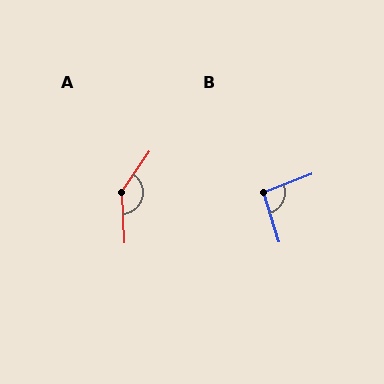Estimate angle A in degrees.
Approximately 143 degrees.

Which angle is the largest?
A, at approximately 143 degrees.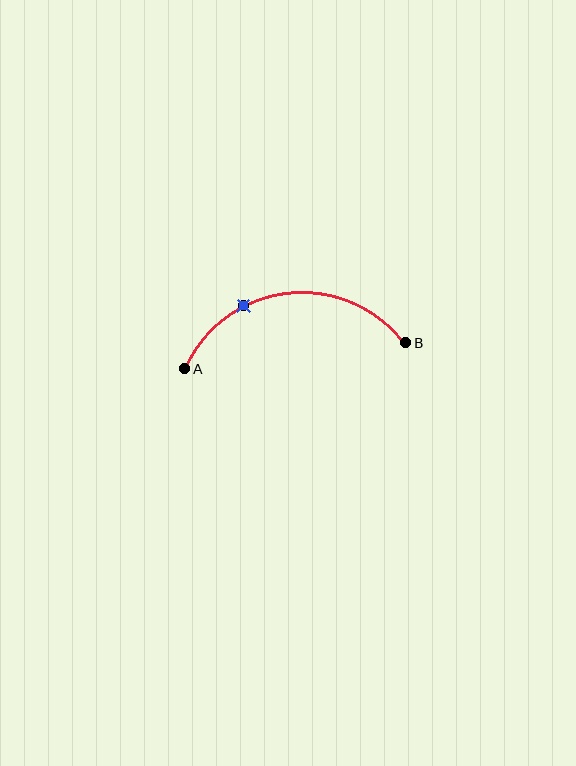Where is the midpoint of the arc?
The arc midpoint is the point on the curve farthest from the straight line joining A and B. It sits above that line.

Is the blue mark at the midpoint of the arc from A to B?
No. The blue mark lies on the arc but is closer to endpoint A. The arc midpoint would be at the point on the curve equidistant along the arc from both A and B.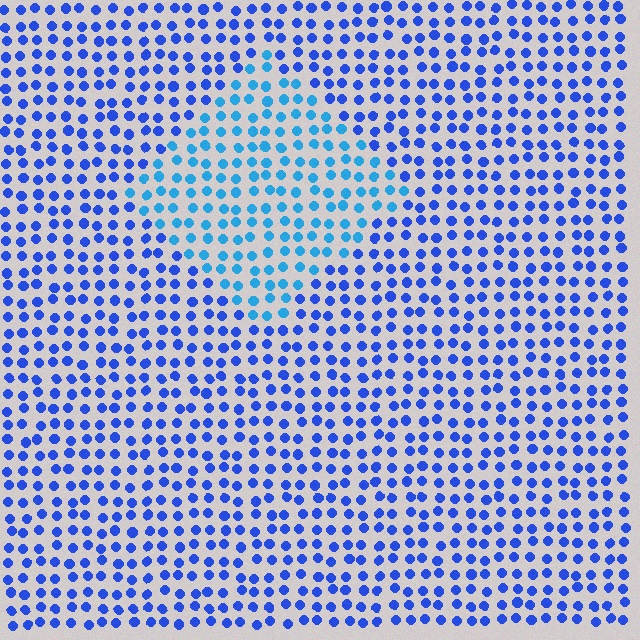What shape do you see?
I see a diamond.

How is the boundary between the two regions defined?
The boundary is defined purely by a slight shift in hue (about 29 degrees). Spacing, size, and orientation are identical on both sides.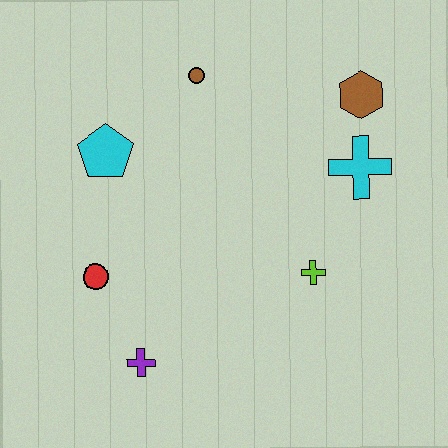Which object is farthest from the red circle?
The brown hexagon is farthest from the red circle.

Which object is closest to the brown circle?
The cyan pentagon is closest to the brown circle.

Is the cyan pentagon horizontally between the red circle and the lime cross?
Yes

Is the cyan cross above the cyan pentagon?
No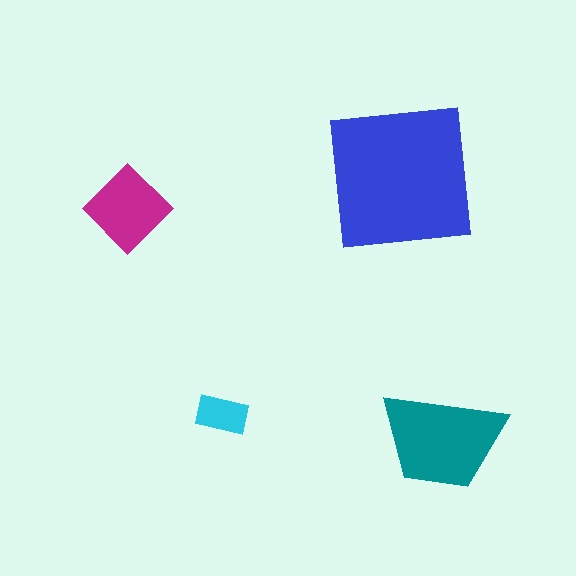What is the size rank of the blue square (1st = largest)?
1st.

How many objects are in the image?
There are 4 objects in the image.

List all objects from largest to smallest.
The blue square, the teal trapezoid, the magenta diamond, the cyan rectangle.